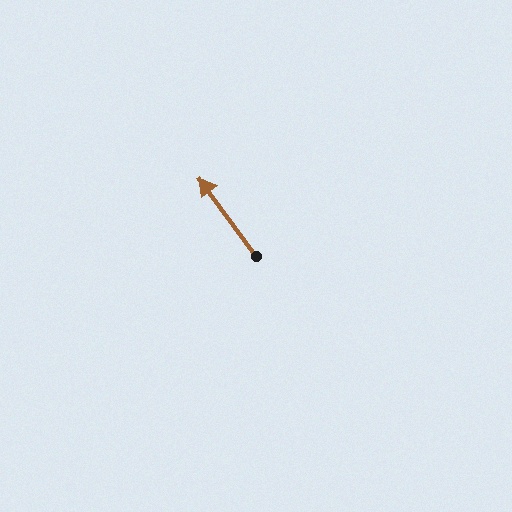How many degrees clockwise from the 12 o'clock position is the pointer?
Approximately 324 degrees.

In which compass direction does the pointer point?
Northwest.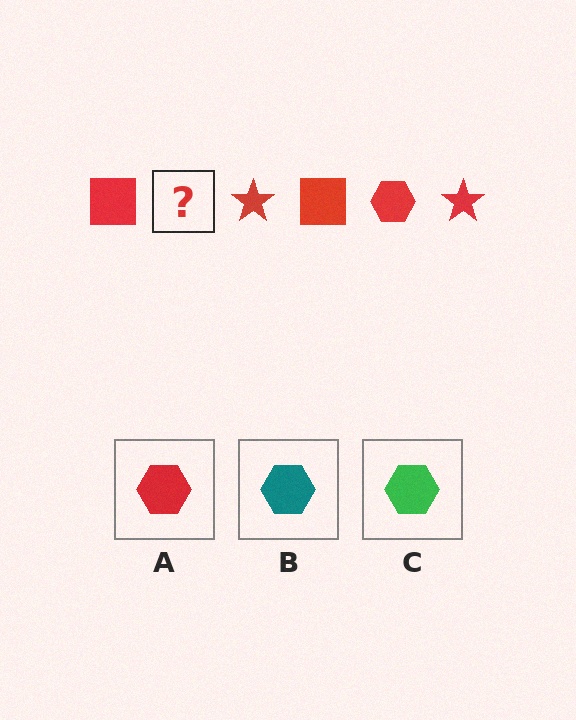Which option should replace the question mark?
Option A.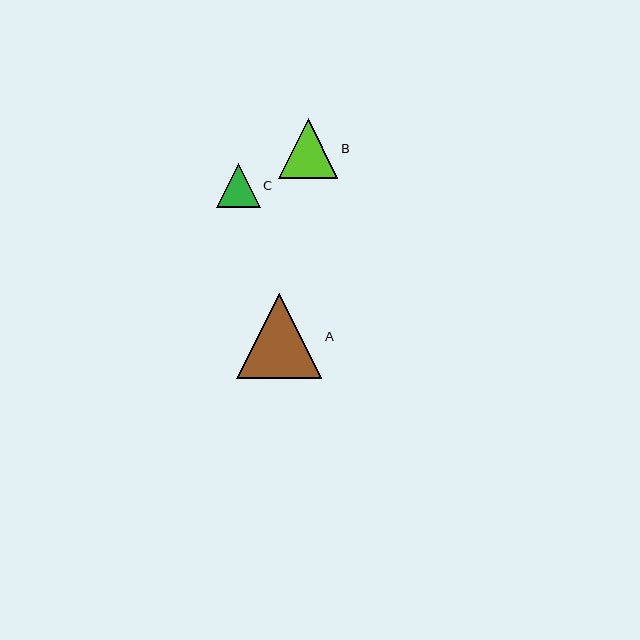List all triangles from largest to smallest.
From largest to smallest: A, B, C.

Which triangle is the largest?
Triangle A is the largest with a size of approximately 85 pixels.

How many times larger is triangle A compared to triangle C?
Triangle A is approximately 1.9 times the size of triangle C.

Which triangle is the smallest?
Triangle C is the smallest with a size of approximately 44 pixels.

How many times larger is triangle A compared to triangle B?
Triangle A is approximately 1.4 times the size of triangle B.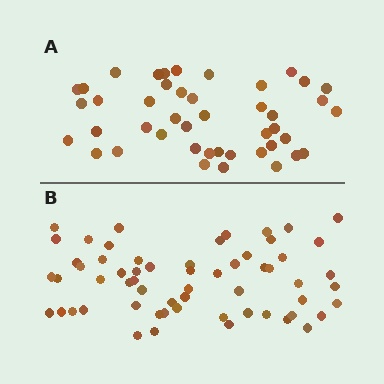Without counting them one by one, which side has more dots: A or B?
Region B (the bottom region) has more dots.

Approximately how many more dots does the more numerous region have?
Region B has approximately 15 more dots than region A.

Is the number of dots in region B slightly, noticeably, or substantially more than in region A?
Region B has noticeably more, but not dramatically so. The ratio is roughly 1.4 to 1.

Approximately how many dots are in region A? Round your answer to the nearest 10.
About 40 dots. (The exact count is 44, which rounds to 40.)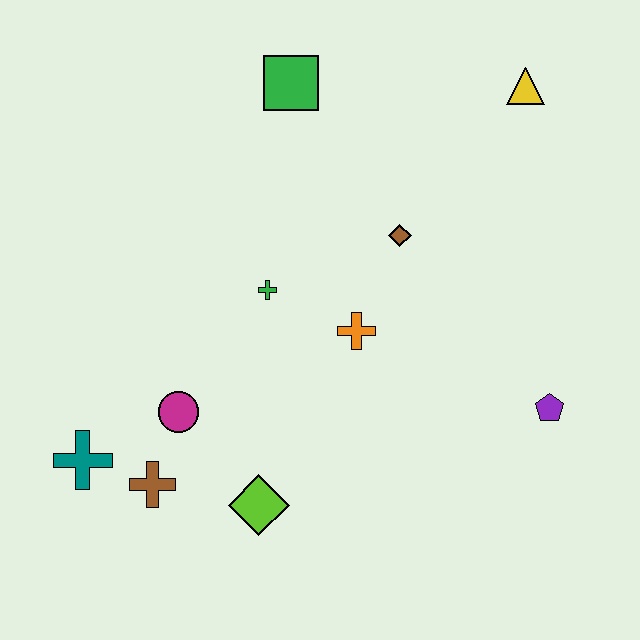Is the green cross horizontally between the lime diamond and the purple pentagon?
Yes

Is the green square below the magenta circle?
No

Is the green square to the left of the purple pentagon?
Yes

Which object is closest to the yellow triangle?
The brown diamond is closest to the yellow triangle.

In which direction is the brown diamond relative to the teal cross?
The brown diamond is to the right of the teal cross.